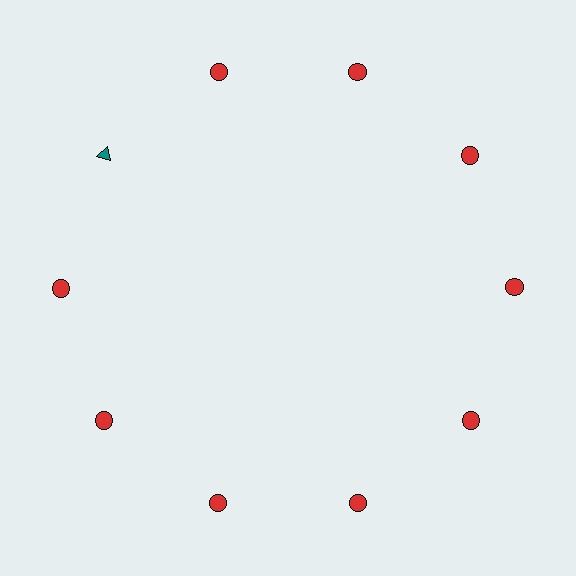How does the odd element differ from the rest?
It differs in both color (teal instead of red) and shape (triangle instead of circle).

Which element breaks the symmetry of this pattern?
The teal triangle at roughly the 10 o'clock position breaks the symmetry. All other shapes are red circles.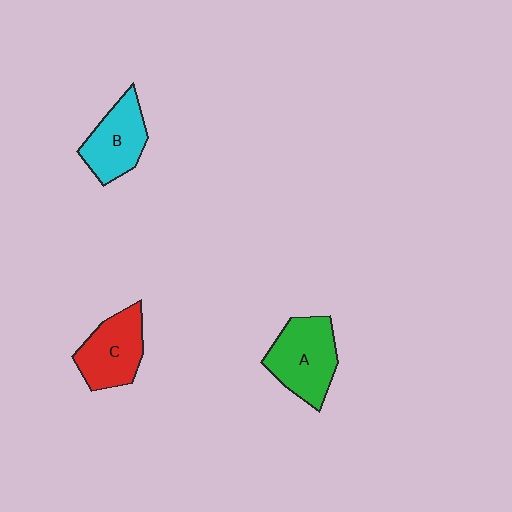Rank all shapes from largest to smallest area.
From largest to smallest: A (green), C (red), B (cyan).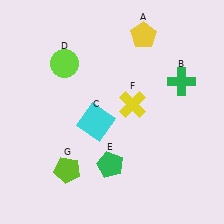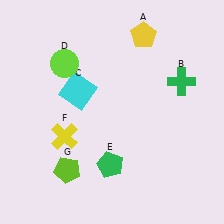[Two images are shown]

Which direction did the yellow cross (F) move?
The yellow cross (F) moved left.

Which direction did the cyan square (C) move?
The cyan square (C) moved up.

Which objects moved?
The objects that moved are: the cyan square (C), the yellow cross (F).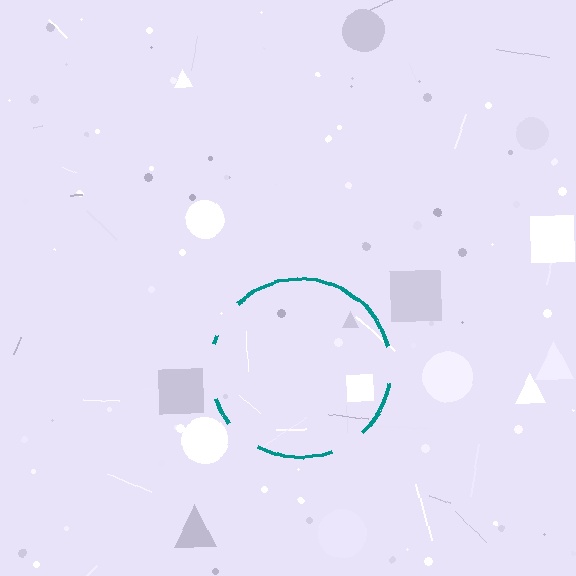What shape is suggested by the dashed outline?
The dashed outline suggests a circle.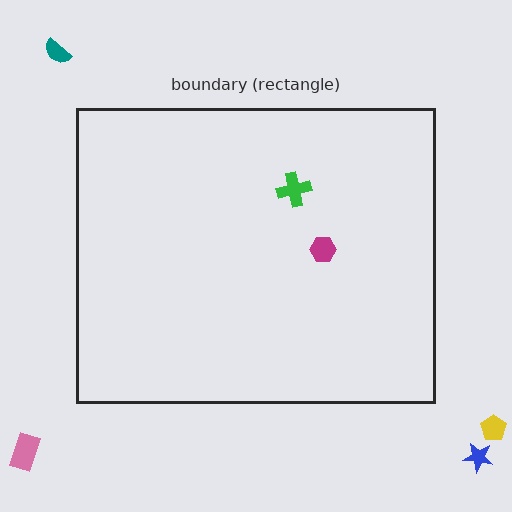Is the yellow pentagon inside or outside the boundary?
Outside.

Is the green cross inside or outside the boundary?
Inside.